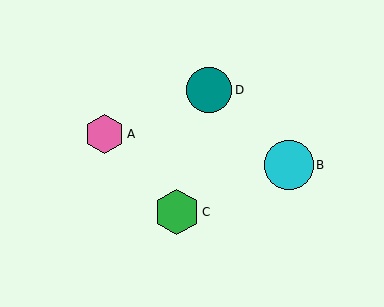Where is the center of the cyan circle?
The center of the cyan circle is at (289, 165).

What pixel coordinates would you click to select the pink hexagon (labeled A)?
Click at (105, 134) to select the pink hexagon A.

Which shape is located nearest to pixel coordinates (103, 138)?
The pink hexagon (labeled A) at (105, 134) is nearest to that location.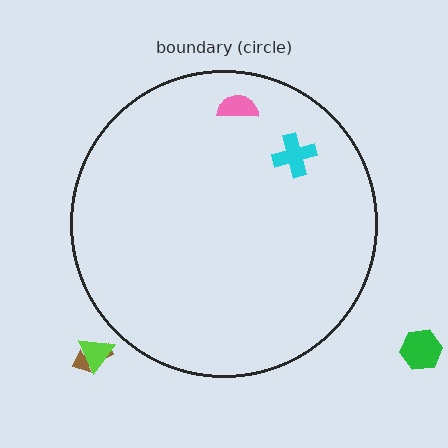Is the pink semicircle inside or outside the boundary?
Inside.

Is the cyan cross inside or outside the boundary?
Inside.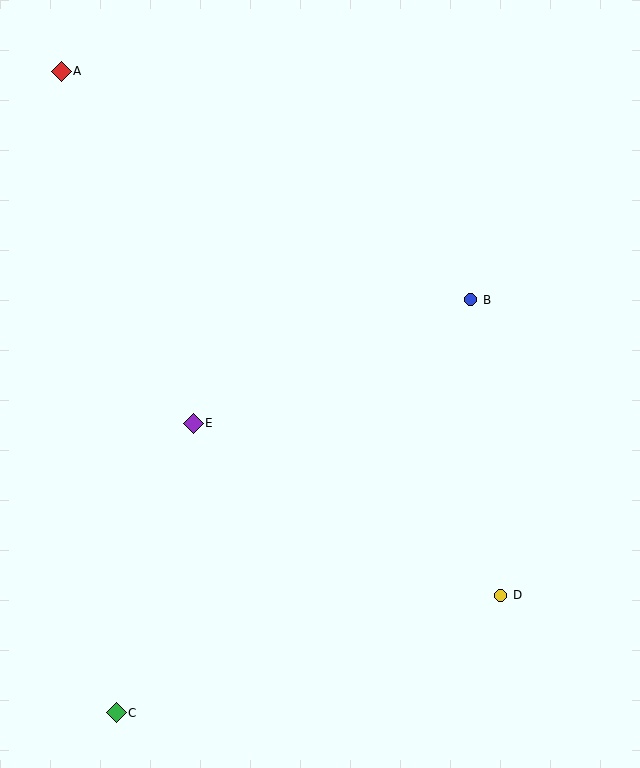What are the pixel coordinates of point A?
Point A is at (61, 71).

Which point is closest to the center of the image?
Point E at (193, 423) is closest to the center.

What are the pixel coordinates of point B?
Point B is at (471, 300).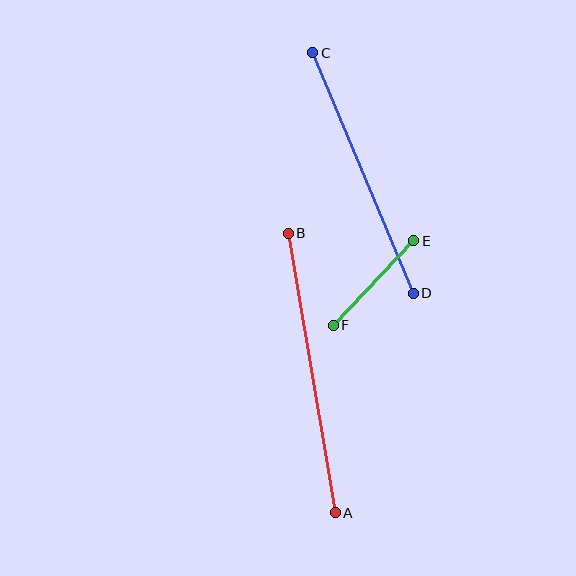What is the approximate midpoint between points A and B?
The midpoint is at approximately (312, 373) pixels.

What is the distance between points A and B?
The distance is approximately 284 pixels.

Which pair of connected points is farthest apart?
Points A and B are farthest apart.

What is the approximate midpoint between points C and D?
The midpoint is at approximately (363, 173) pixels.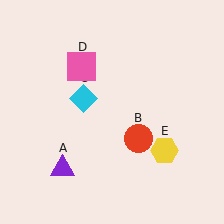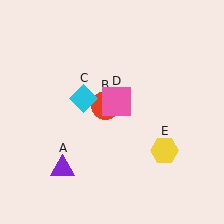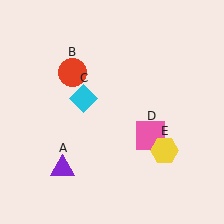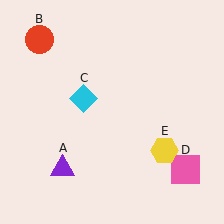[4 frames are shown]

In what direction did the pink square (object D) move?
The pink square (object D) moved down and to the right.